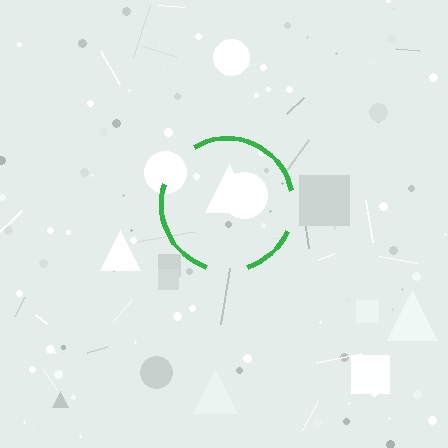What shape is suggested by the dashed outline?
The dashed outline suggests a circle.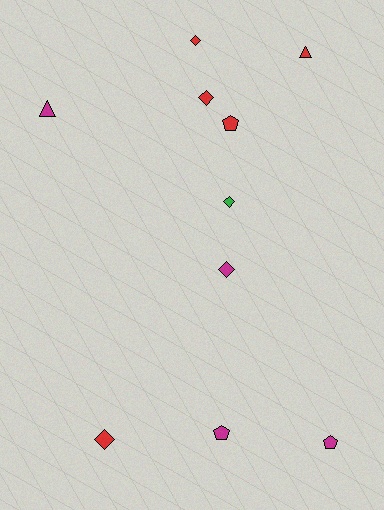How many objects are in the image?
There are 10 objects.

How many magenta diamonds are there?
There is 1 magenta diamond.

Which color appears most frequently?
Red, with 5 objects.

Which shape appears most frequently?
Diamond, with 5 objects.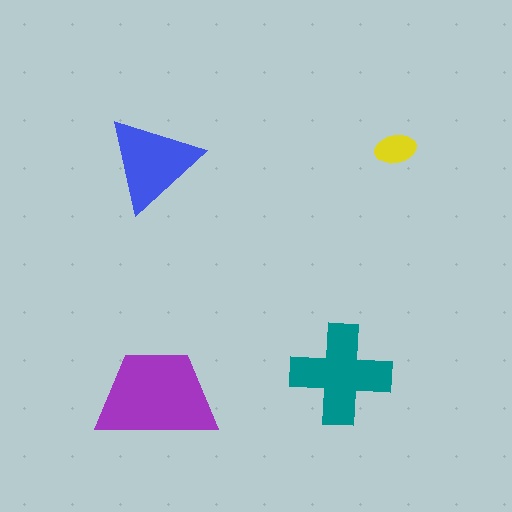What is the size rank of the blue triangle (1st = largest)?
3rd.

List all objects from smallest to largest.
The yellow ellipse, the blue triangle, the teal cross, the purple trapezoid.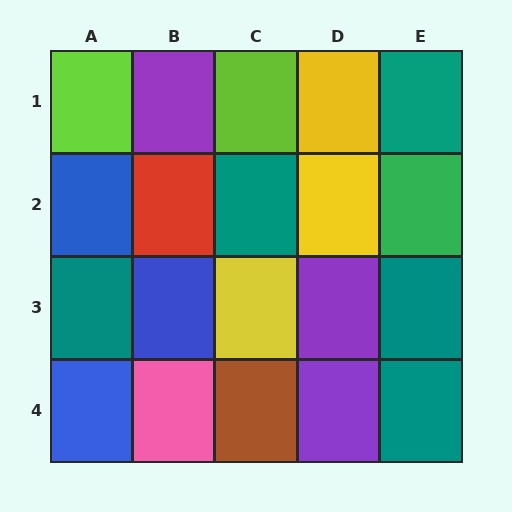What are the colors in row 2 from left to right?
Blue, red, teal, yellow, green.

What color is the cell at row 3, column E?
Teal.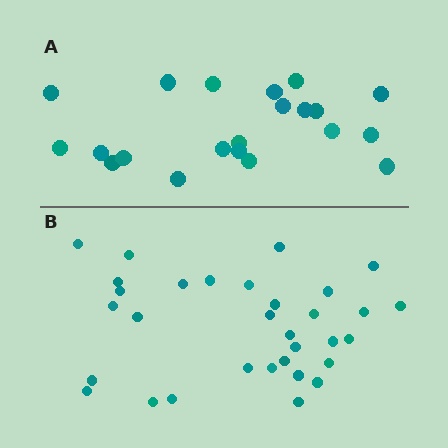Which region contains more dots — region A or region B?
Region B (the bottom region) has more dots.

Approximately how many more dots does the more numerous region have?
Region B has roughly 12 or so more dots than region A.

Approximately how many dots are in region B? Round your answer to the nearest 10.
About 30 dots. (The exact count is 32, which rounds to 30.)